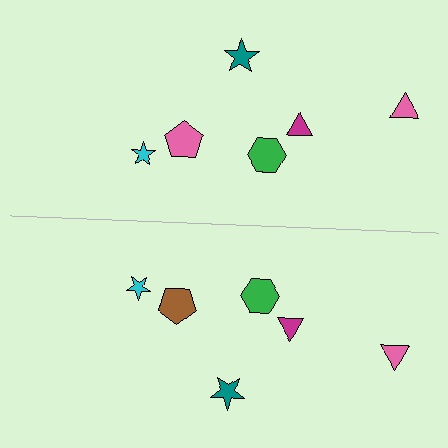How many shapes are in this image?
There are 12 shapes in this image.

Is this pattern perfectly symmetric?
No, the pattern is not perfectly symmetric. The brown pentagon on the bottom side breaks the symmetry — its mirror counterpart is pink.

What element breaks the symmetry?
The brown pentagon on the bottom side breaks the symmetry — its mirror counterpart is pink.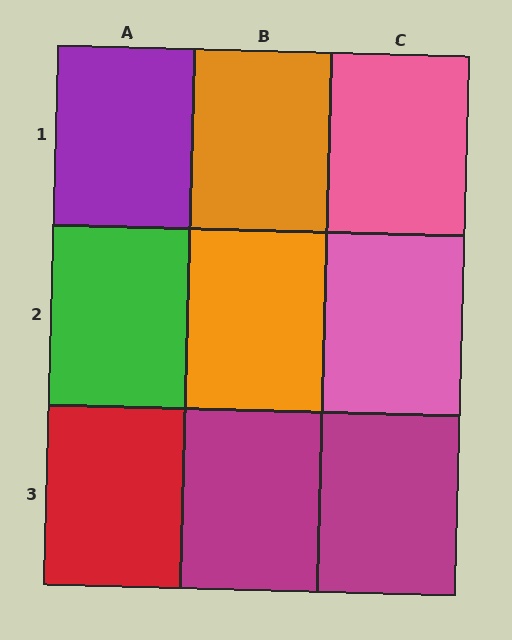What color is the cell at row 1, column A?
Purple.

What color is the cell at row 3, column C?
Magenta.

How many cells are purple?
1 cell is purple.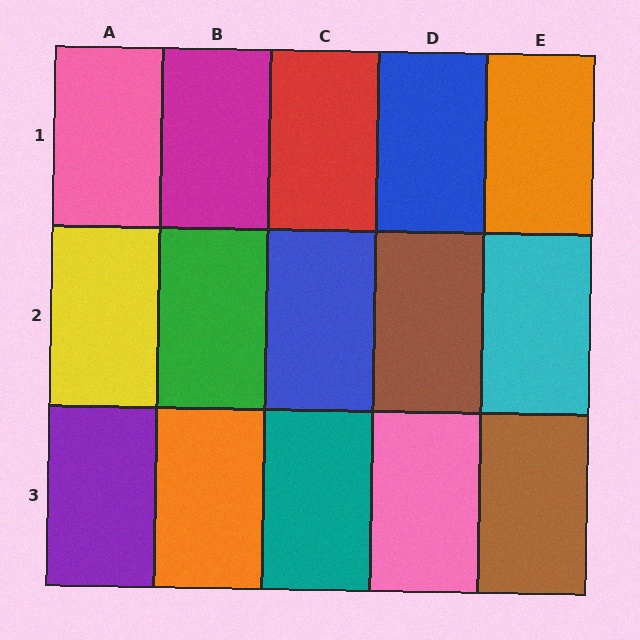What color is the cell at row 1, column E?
Orange.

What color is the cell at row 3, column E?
Brown.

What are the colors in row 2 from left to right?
Yellow, green, blue, brown, cyan.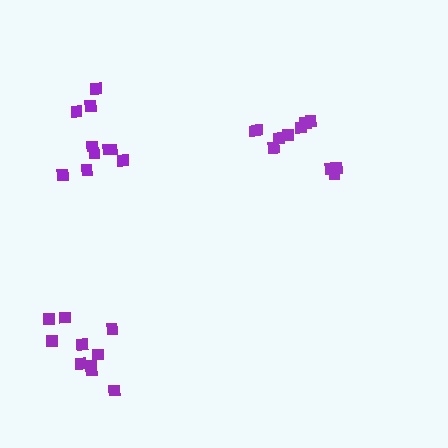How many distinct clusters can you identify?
There are 3 distinct clusters.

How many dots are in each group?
Group 1: 11 dots, Group 2: 10 dots, Group 3: 10 dots (31 total).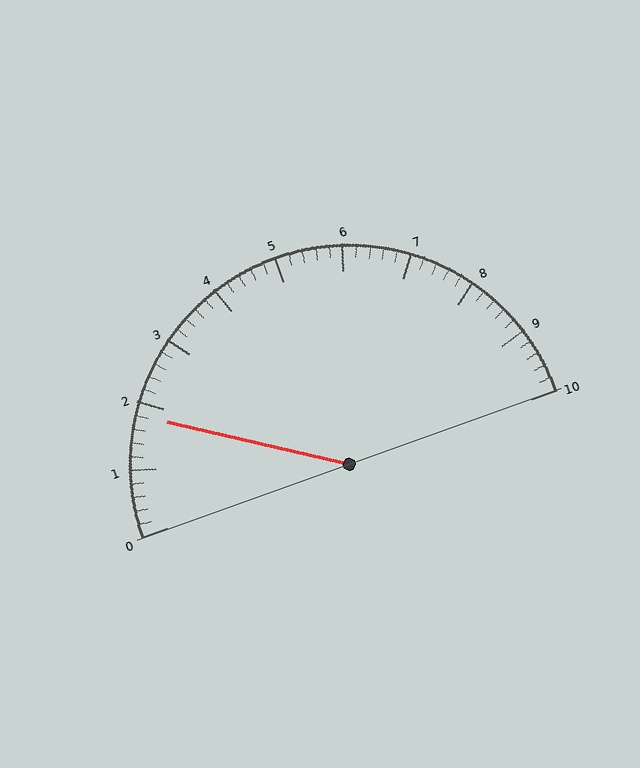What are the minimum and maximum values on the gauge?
The gauge ranges from 0 to 10.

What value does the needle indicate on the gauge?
The needle indicates approximately 1.8.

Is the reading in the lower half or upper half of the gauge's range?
The reading is in the lower half of the range (0 to 10).